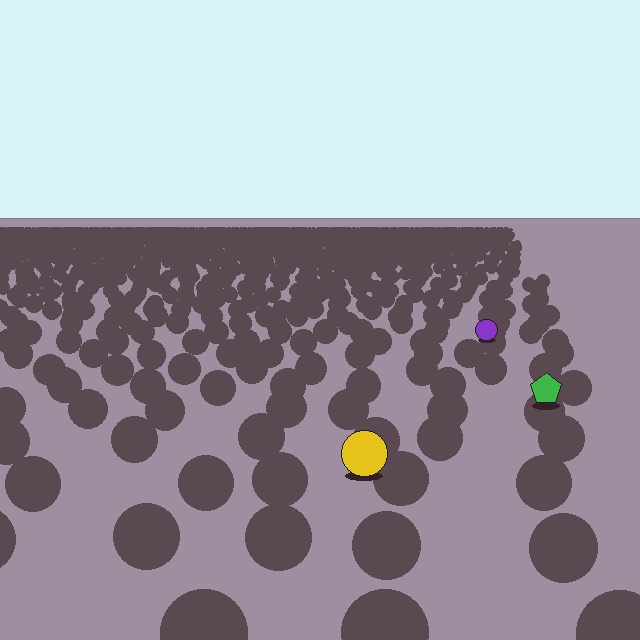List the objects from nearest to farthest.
From nearest to farthest: the yellow circle, the green pentagon, the purple circle.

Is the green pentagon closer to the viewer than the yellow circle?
No. The yellow circle is closer — you can tell from the texture gradient: the ground texture is coarser near it.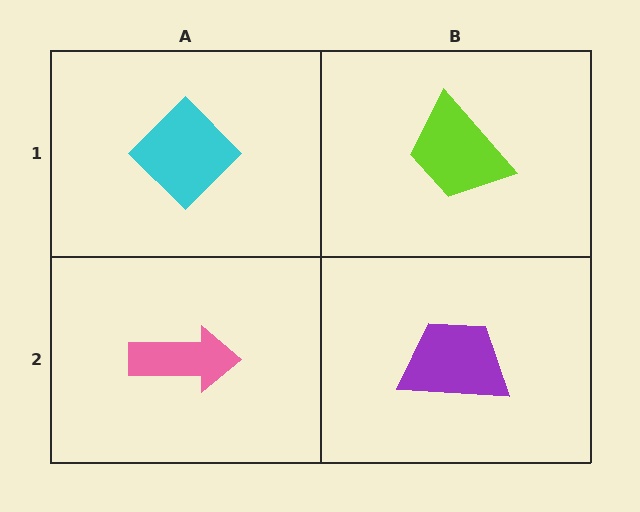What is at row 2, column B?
A purple trapezoid.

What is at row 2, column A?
A pink arrow.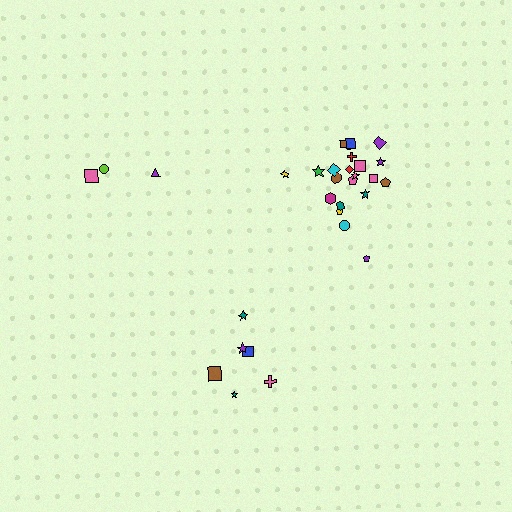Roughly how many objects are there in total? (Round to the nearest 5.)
Roughly 30 objects in total.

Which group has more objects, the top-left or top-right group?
The top-right group.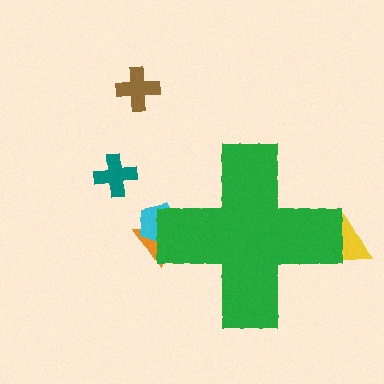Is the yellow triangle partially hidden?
Yes, the yellow triangle is partially hidden behind the green cross.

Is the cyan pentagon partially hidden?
Yes, the cyan pentagon is partially hidden behind the green cross.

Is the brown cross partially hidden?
No, the brown cross is fully visible.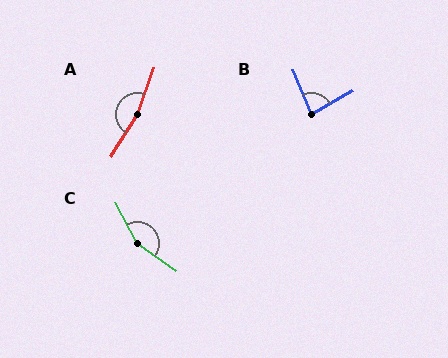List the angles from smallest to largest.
B (83°), C (153°), A (167°).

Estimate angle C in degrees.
Approximately 153 degrees.